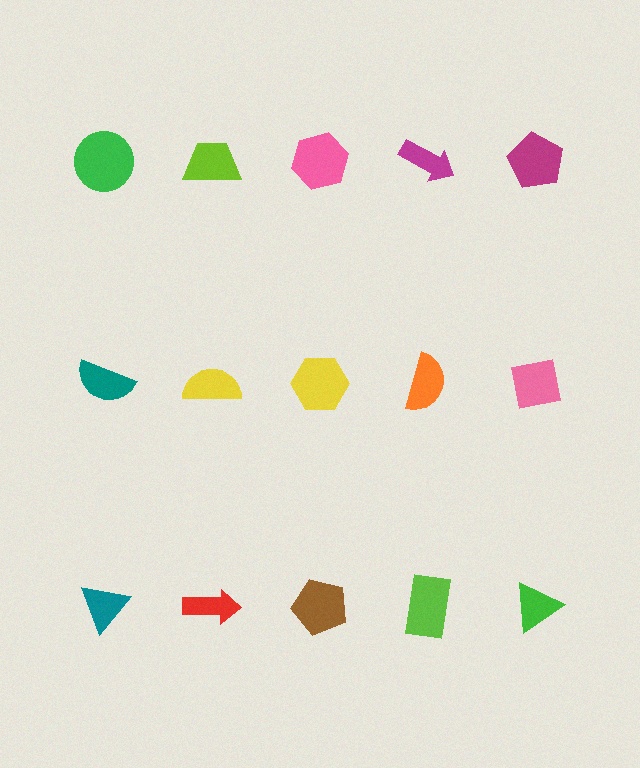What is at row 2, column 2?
A yellow semicircle.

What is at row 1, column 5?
A magenta pentagon.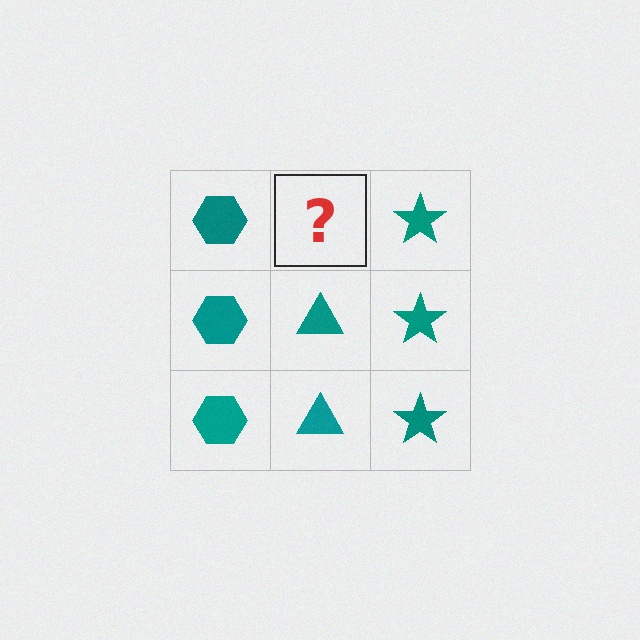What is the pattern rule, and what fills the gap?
The rule is that each column has a consistent shape. The gap should be filled with a teal triangle.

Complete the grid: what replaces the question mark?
The question mark should be replaced with a teal triangle.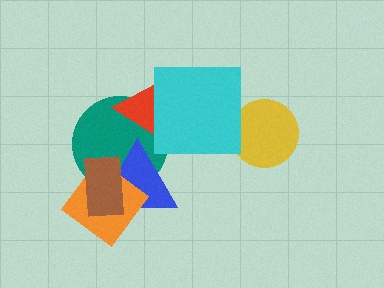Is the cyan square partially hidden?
No, no other shape covers it.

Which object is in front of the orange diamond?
The brown rectangle is in front of the orange diamond.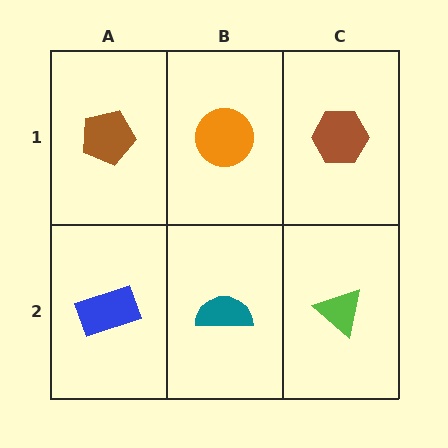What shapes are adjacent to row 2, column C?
A brown hexagon (row 1, column C), a teal semicircle (row 2, column B).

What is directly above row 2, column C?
A brown hexagon.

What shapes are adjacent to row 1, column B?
A teal semicircle (row 2, column B), a brown pentagon (row 1, column A), a brown hexagon (row 1, column C).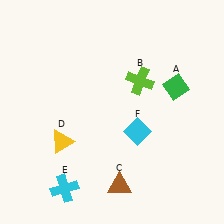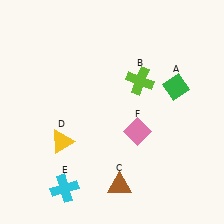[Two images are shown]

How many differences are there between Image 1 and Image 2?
There is 1 difference between the two images.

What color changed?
The diamond (F) changed from cyan in Image 1 to pink in Image 2.